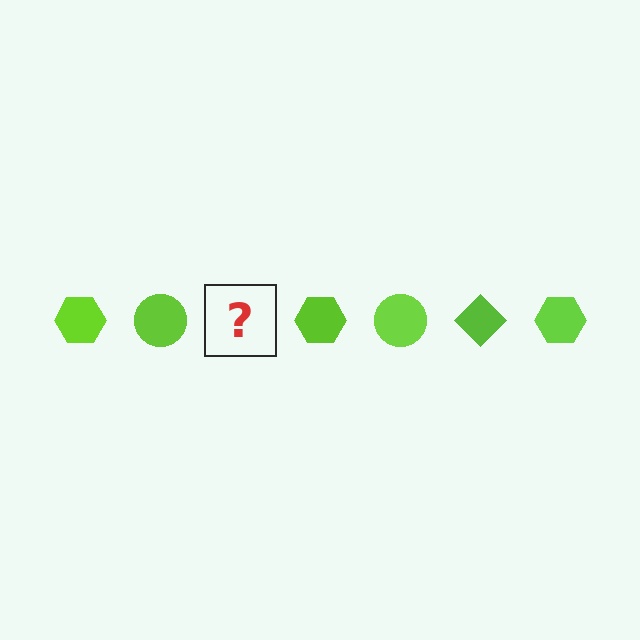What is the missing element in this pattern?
The missing element is a lime diamond.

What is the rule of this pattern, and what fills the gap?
The rule is that the pattern cycles through hexagon, circle, diamond shapes in lime. The gap should be filled with a lime diamond.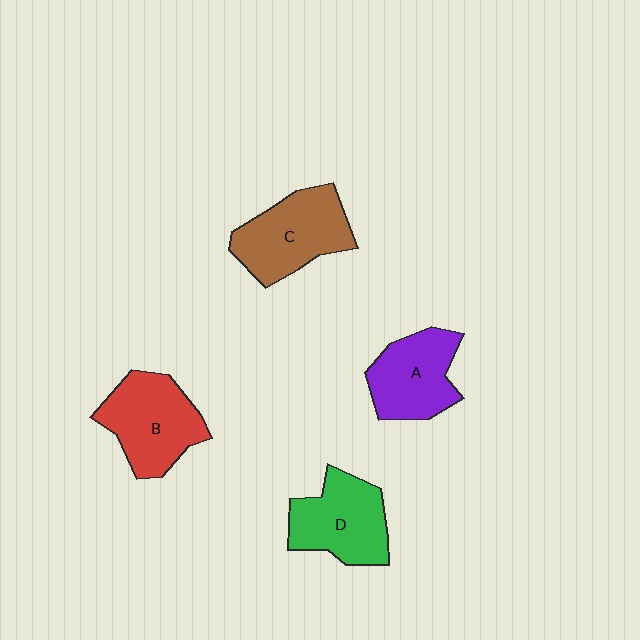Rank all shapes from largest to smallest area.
From largest to smallest: C (brown), B (red), D (green), A (purple).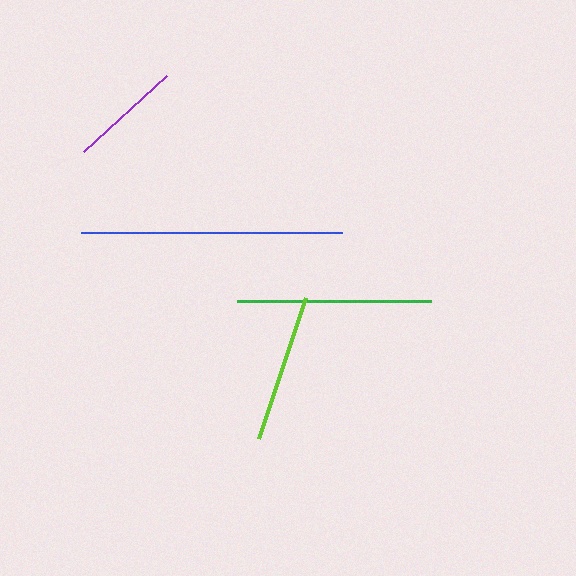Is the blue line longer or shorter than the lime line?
The blue line is longer than the lime line.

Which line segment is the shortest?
The purple line is the shortest at approximately 113 pixels.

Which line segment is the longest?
The blue line is the longest at approximately 261 pixels.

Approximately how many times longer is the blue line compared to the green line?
The blue line is approximately 1.3 times the length of the green line.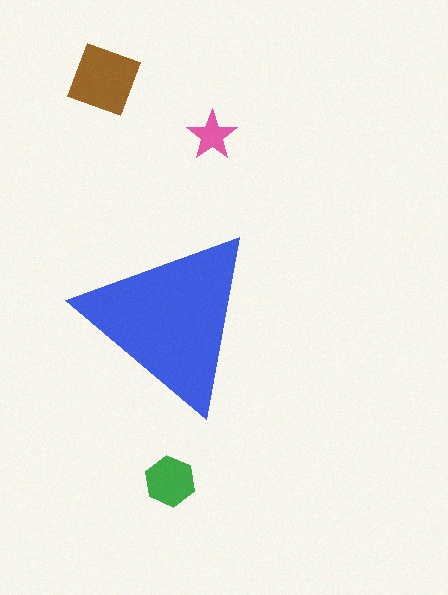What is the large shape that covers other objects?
A blue triangle.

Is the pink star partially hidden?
No, the pink star is fully visible.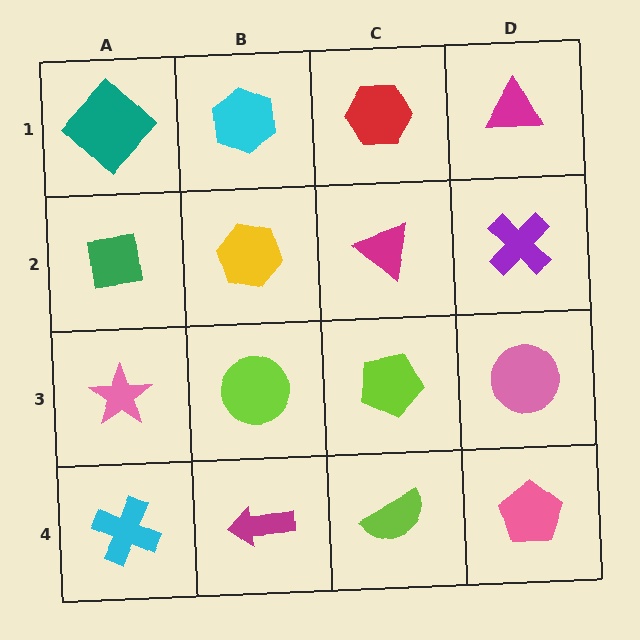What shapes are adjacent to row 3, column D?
A purple cross (row 2, column D), a pink pentagon (row 4, column D), a lime pentagon (row 3, column C).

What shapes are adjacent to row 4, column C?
A lime pentagon (row 3, column C), a magenta arrow (row 4, column B), a pink pentagon (row 4, column D).